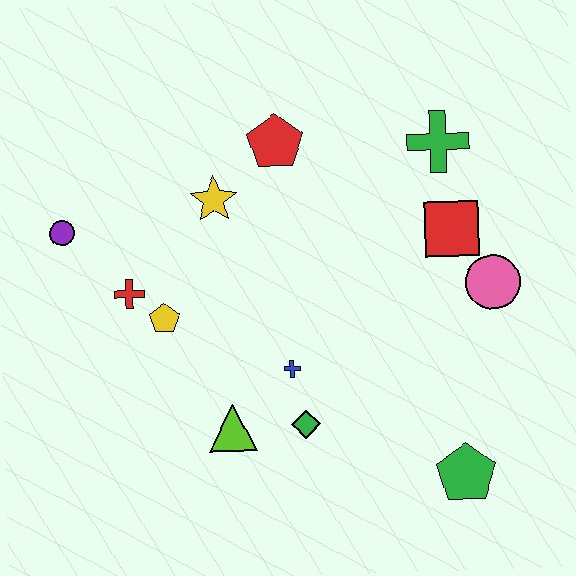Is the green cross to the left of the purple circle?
No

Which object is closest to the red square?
The pink circle is closest to the red square.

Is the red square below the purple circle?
Yes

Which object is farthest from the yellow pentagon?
The green pentagon is farthest from the yellow pentagon.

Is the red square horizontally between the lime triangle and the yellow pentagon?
No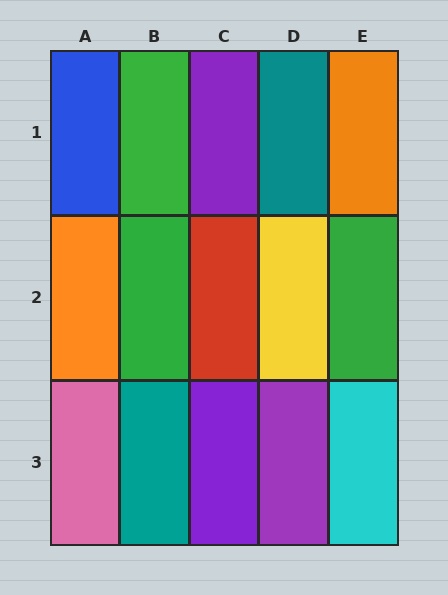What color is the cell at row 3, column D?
Purple.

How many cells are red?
1 cell is red.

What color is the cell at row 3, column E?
Cyan.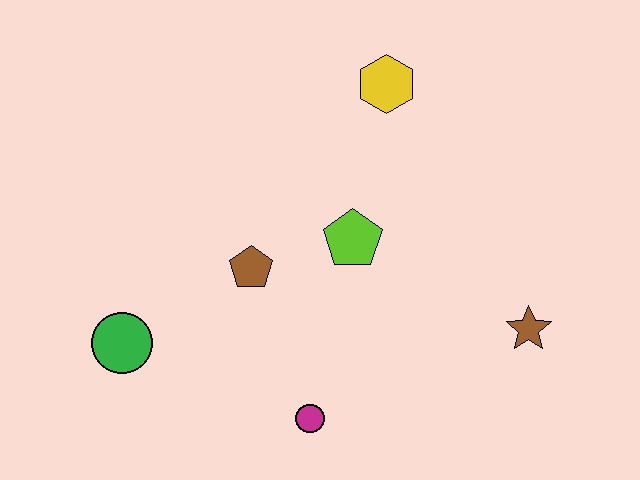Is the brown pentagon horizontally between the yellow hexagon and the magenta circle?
No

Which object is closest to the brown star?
The lime pentagon is closest to the brown star.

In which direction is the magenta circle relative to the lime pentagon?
The magenta circle is below the lime pentagon.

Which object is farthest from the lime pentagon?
The green circle is farthest from the lime pentagon.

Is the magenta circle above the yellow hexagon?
No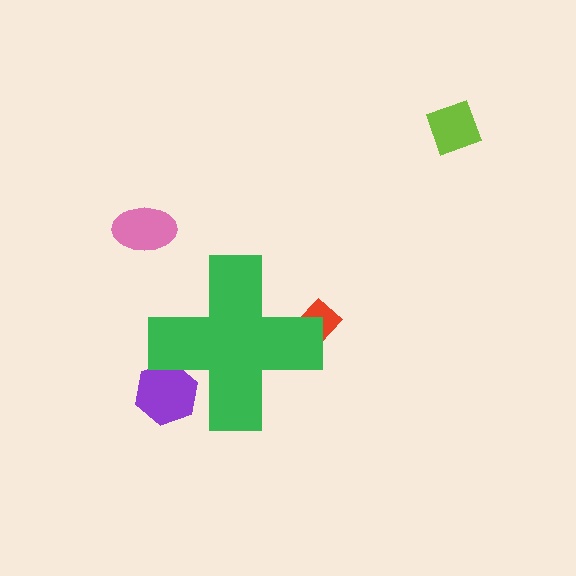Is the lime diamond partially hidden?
No, the lime diamond is fully visible.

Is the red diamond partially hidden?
Yes, the red diamond is partially hidden behind the green cross.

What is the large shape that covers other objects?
A green cross.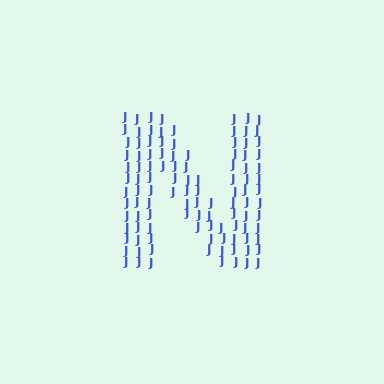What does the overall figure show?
The overall figure shows the letter N.